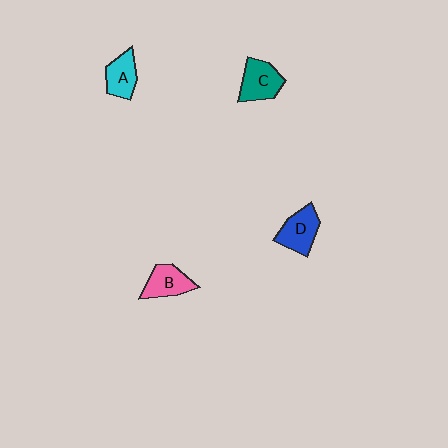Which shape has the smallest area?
Shape A (cyan).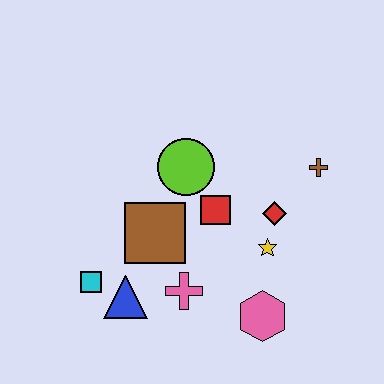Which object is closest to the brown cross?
The red diamond is closest to the brown cross.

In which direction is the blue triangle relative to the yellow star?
The blue triangle is to the left of the yellow star.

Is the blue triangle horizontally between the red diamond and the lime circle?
No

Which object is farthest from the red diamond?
The cyan square is farthest from the red diamond.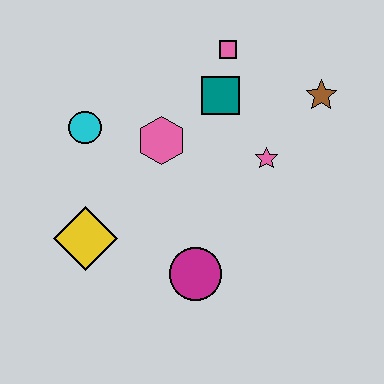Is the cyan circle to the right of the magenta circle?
No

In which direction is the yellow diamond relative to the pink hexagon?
The yellow diamond is below the pink hexagon.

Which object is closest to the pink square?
The teal square is closest to the pink square.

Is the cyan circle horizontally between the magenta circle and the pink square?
No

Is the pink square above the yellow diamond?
Yes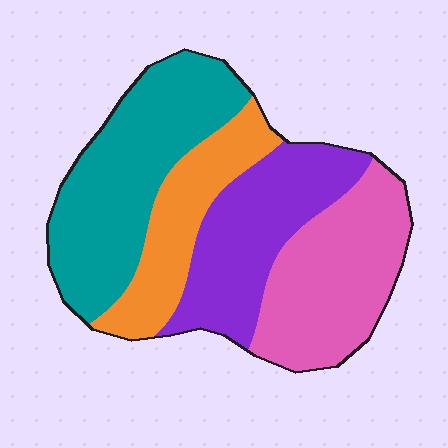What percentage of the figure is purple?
Purple covers about 25% of the figure.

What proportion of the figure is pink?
Pink takes up between a quarter and a half of the figure.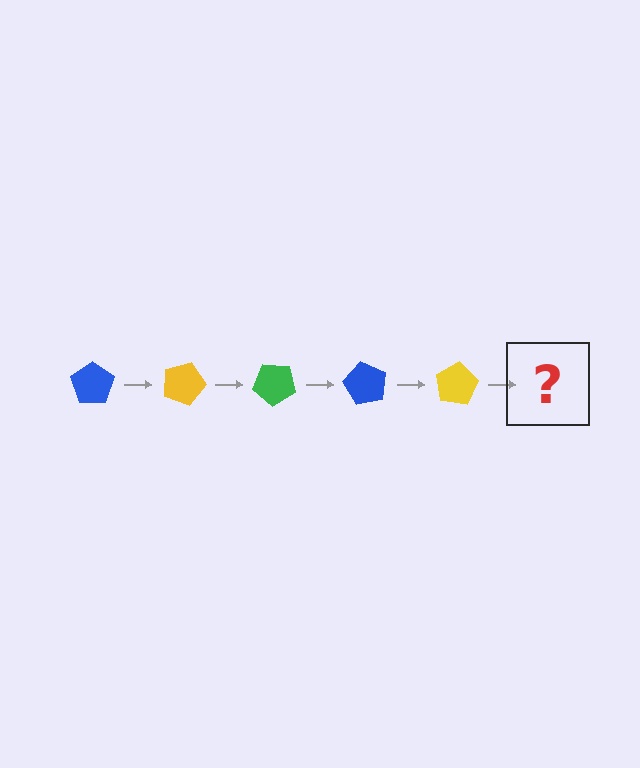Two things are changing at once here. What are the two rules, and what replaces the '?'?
The two rules are that it rotates 20 degrees each step and the color cycles through blue, yellow, and green. The '?' should be a green pentagon, rotated 100 degrees from the start.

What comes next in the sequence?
The next element should be a green pentagon, rotated 100 degrees from the start.